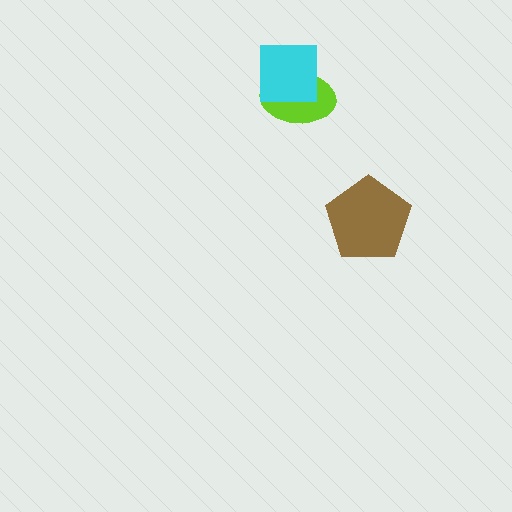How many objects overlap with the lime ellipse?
1 object overlaps with the lime ellipse.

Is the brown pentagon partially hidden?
No, no other shape covers it.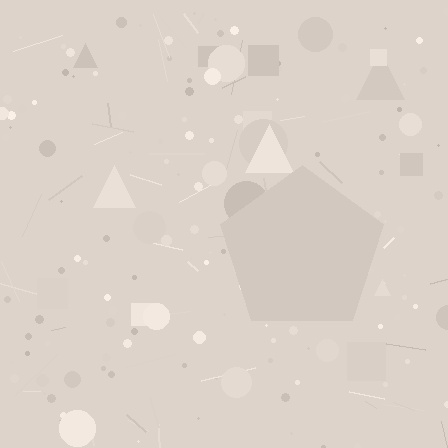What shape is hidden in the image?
A pentagon is hidden in the image.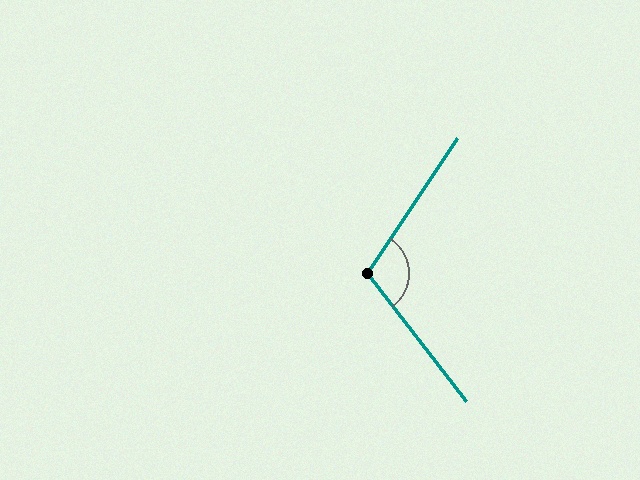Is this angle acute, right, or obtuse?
It is obtuse.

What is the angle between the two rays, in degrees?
Approximately 109 degrees.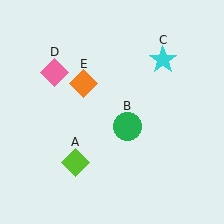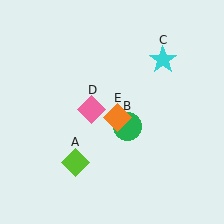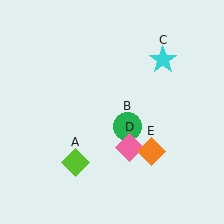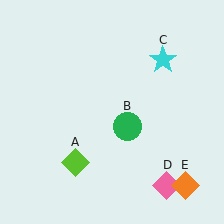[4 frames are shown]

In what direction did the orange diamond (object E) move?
The orange diamond (object E) moved down and to the right.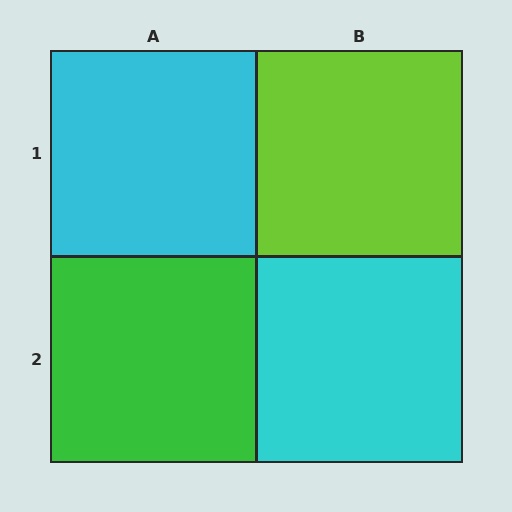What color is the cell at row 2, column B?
Cyan.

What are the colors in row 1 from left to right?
Cyan, lime.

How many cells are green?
1 cell is green.